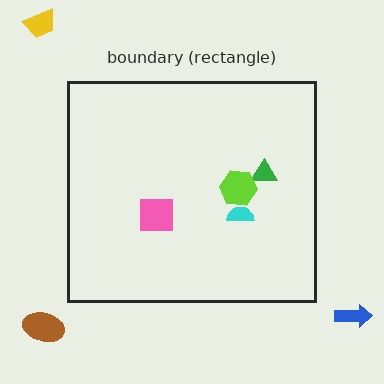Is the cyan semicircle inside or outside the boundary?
Inside.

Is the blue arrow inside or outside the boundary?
Outside.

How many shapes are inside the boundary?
4 inside, 3 outside.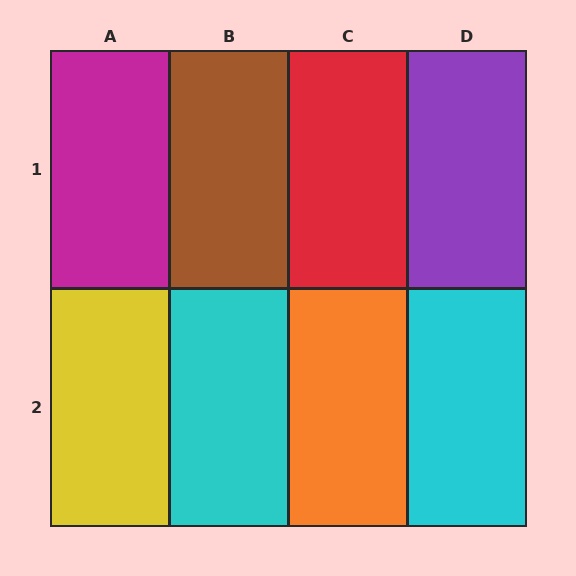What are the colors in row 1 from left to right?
Magenta, brown, red, purple.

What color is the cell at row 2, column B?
Cyan.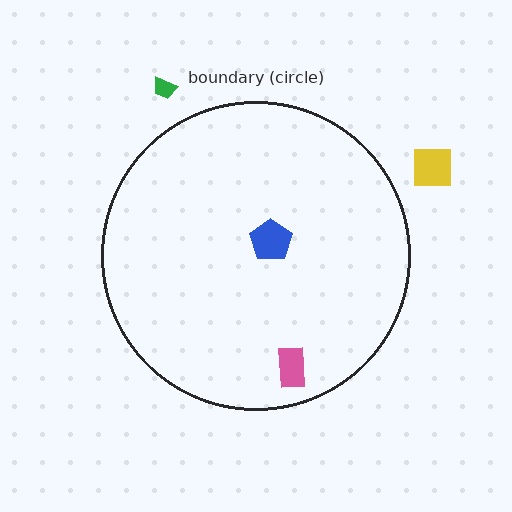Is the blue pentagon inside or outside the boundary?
Inside.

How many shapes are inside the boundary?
2 inside, 2 outside.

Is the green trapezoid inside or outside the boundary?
Outside.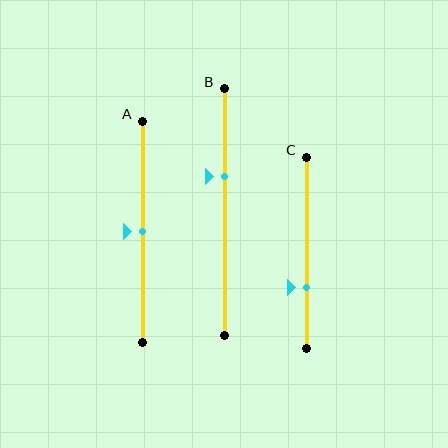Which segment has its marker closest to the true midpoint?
Segment A has its marker closest to the true midpoint.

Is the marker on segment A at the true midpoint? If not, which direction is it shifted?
Yes, the marker on segment A is at the true midpoint.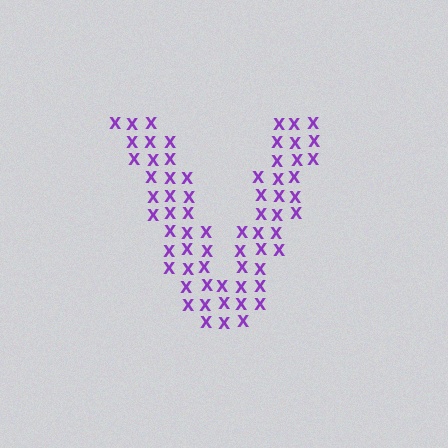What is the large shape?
The large shape is the letter V.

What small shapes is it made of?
It is made of small letter X's.